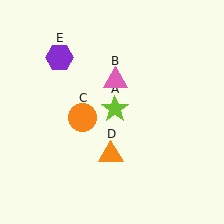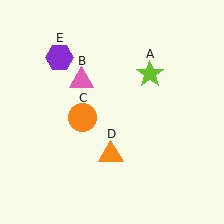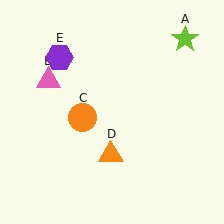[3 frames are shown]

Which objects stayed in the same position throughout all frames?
Orange circle (object C) and orange triangle (object D) and purple hexagon (object E) remained stationary.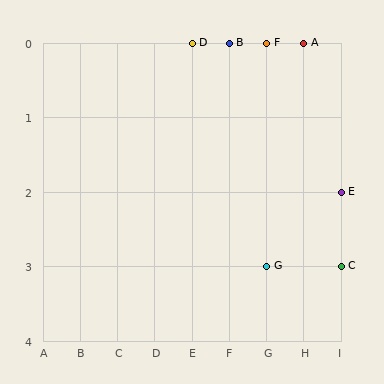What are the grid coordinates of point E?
Point E is at grid coordinates (I, 2).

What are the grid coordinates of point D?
Point D is at grid coordinates (E, 0).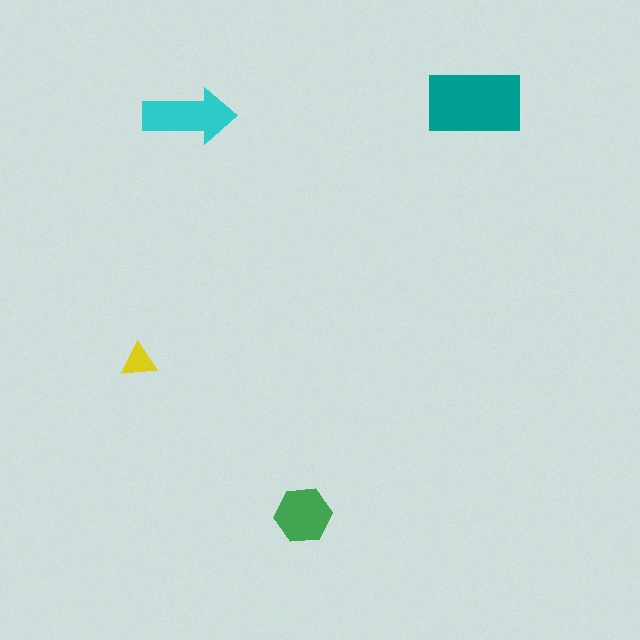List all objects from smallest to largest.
The yellow triangle, the green hexagon, the cyan arrow, the teal rectangle.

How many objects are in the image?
There are 4 objects in the image.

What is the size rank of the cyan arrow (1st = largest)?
2nd.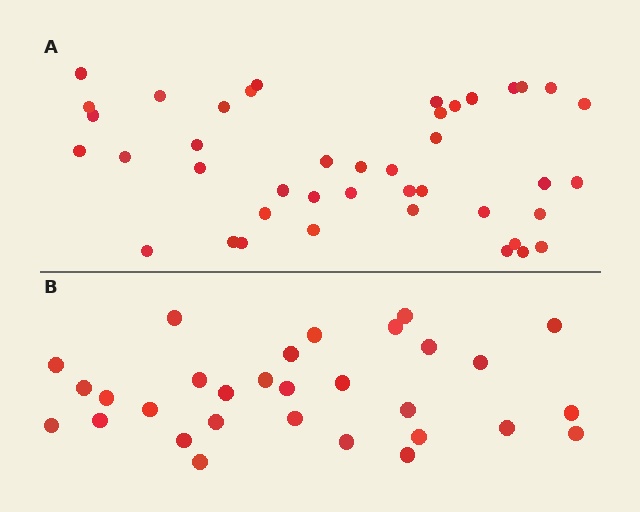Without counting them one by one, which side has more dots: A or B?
Region A (the top region) has more dots.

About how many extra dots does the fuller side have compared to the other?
Region A has roughly 12 or so more dots than region B.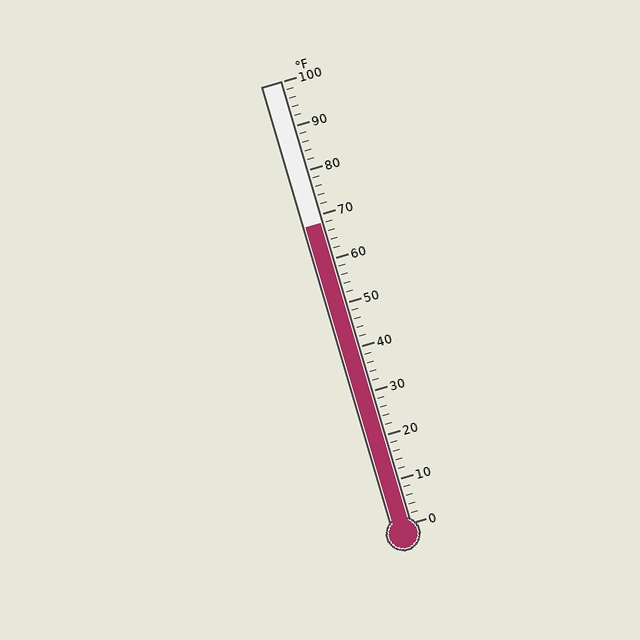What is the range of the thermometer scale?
The thermometer scale ranges from 0°F to 100°F.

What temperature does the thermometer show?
The thermometer shows approximately 68°F.